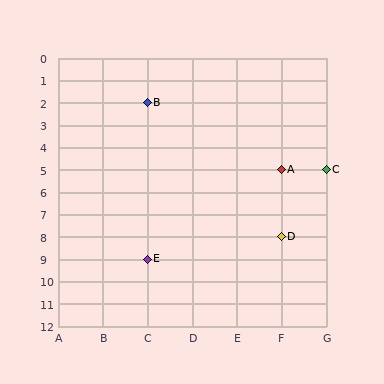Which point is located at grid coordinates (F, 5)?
Point A is at (F, 5).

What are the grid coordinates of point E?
Point E is at grid coordinates (C, 9).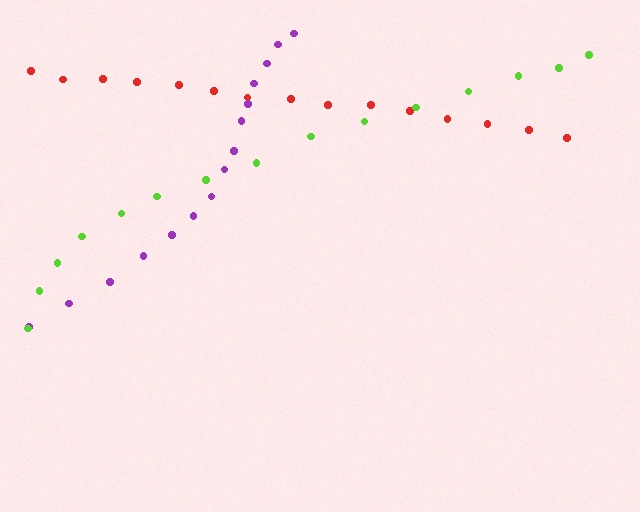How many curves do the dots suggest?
There are 3 distinct paths.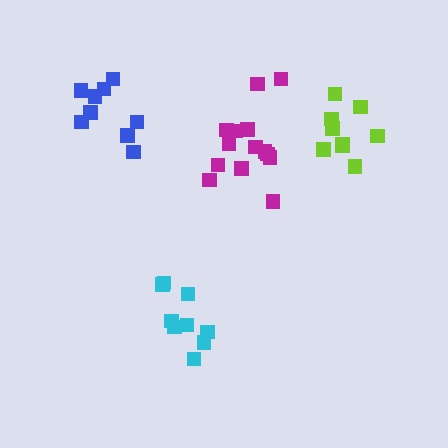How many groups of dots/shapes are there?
There are 4 groups.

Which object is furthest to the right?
The lime cluster is rightmost.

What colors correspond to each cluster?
The clusters are colored: magenta, lime, cyan, blue.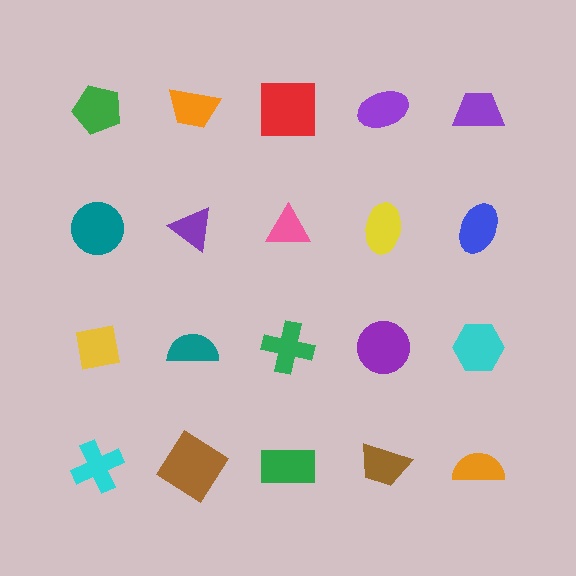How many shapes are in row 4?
5 shapes.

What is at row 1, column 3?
A red square.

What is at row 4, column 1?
A cyan cross.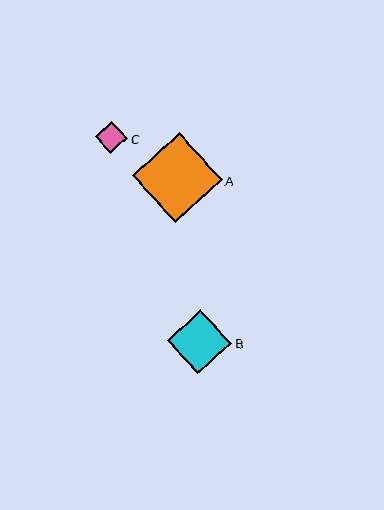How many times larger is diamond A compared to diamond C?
Diamond A is approximately 2.8 times the size of diamond C.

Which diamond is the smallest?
Diamond C is the smallest with a size of approximately 32 pixels.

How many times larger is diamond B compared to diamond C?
Diamond B is approximately 2.0 times the size of diamond C.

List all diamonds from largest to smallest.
From largest to smallest: A, B, C.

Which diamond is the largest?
Diamond A is the largest with a size of approximately 90 pixels.